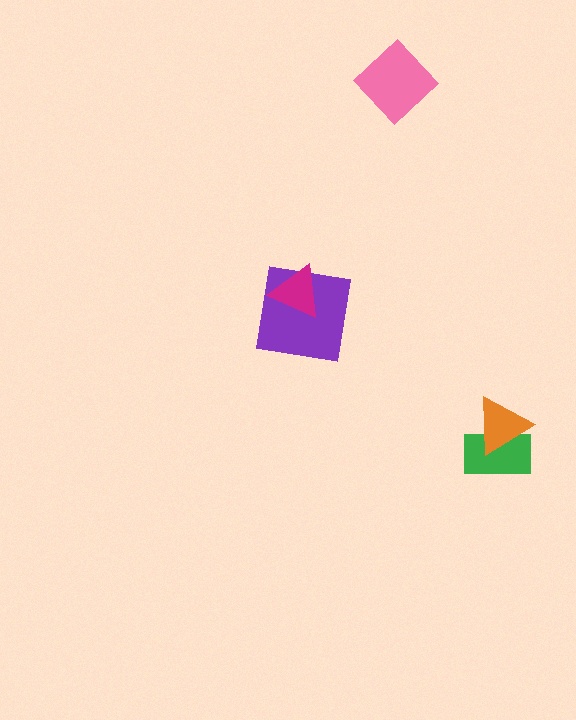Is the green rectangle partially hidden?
Yes, it is partially covered by another shape.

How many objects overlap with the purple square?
1 object overlaps with the purple square.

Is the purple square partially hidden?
Yes, it is partially covered by another shape.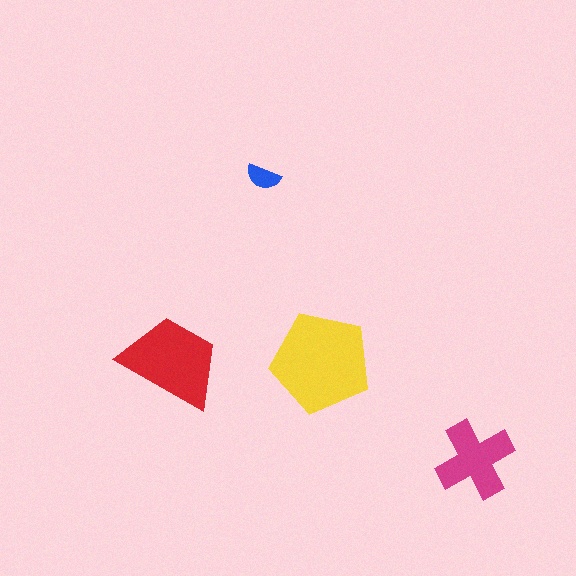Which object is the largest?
The yellow pentagon.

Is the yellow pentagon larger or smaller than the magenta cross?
Larger.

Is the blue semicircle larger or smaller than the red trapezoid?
Smaller.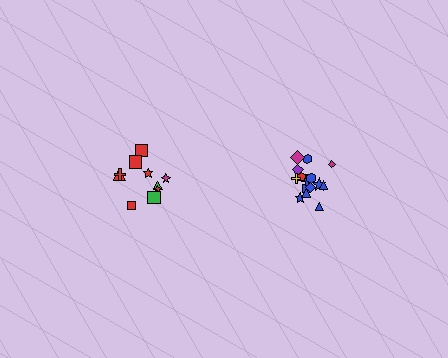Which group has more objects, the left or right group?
The right group.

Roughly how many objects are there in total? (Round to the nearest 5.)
Roughly 25 objects in total.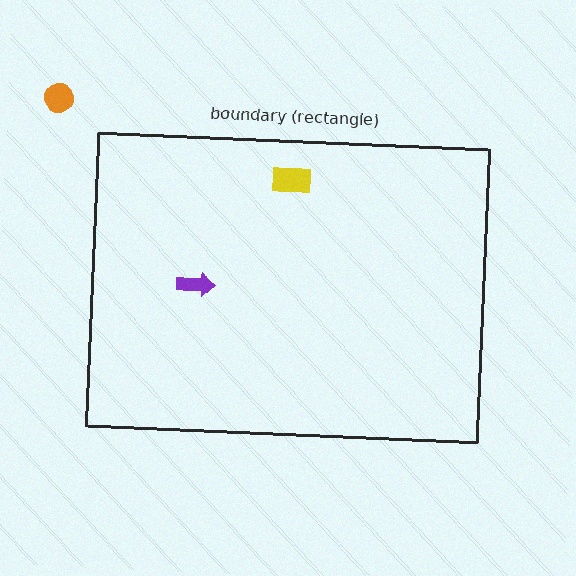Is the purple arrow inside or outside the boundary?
Inside.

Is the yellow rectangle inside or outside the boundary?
Inside.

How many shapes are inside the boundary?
2 inside, 1 outside.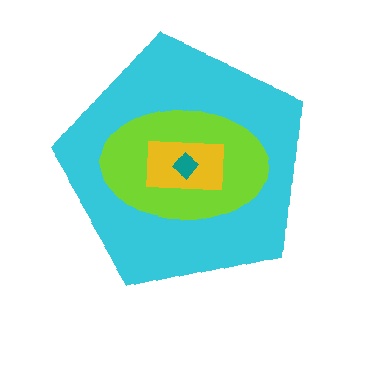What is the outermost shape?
The cyan pentagon.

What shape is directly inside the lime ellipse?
The yellow rectangle.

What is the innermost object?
The teal diamond.